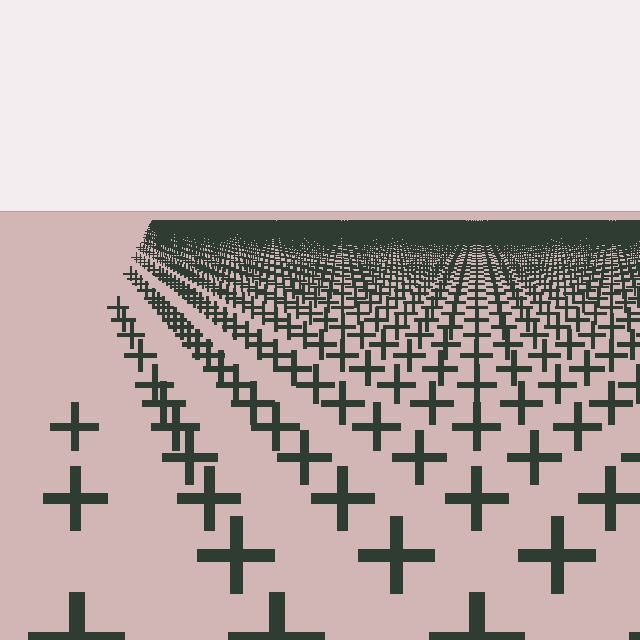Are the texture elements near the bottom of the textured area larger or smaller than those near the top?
Larger. Near the bottom, elements are closer to the viewer and appear at a bigger on-screen size.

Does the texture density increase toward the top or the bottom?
Density increases toward the top.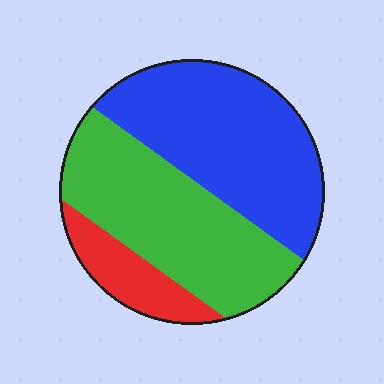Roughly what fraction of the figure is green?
Green covers about 40% of the figure.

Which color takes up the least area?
Red, at roughly 15%.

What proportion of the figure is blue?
Blue takes up between a quarter and a half of the figure.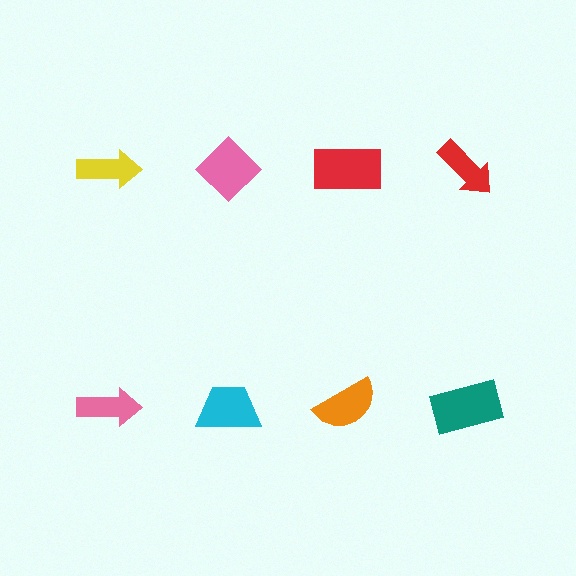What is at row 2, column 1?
A pink arrow.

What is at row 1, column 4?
A red arrow.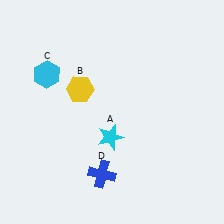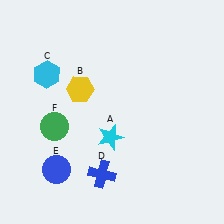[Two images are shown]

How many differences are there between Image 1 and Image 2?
There are 2 differences between the two images.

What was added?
A blue circle (E), a green circle (F) were added in Image 2.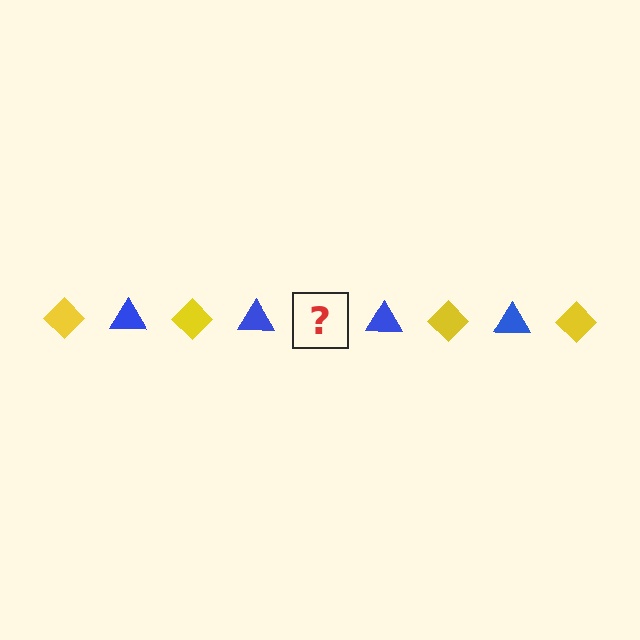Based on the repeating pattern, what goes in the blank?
The blank should be a yellow diamond.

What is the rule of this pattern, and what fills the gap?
The rule is that the pattern alternates between yellow diamond and blue triangle. The gap should be filled with a yellow diamond.